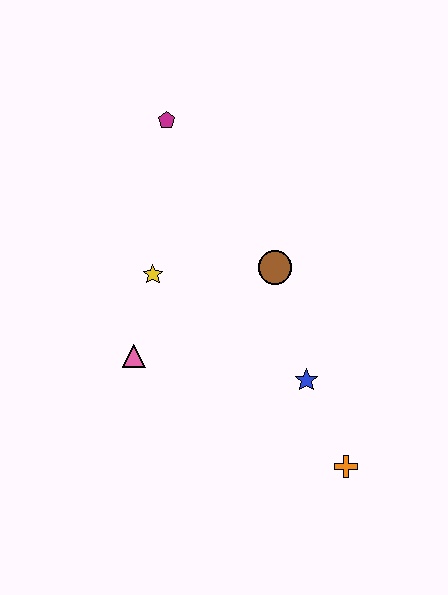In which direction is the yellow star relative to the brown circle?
The yellow star is to the left of the brown circle.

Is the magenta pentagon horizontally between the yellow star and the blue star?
Yes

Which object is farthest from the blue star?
The magenta pentagon is farthest from the blue star.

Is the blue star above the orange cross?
Yes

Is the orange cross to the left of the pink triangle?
No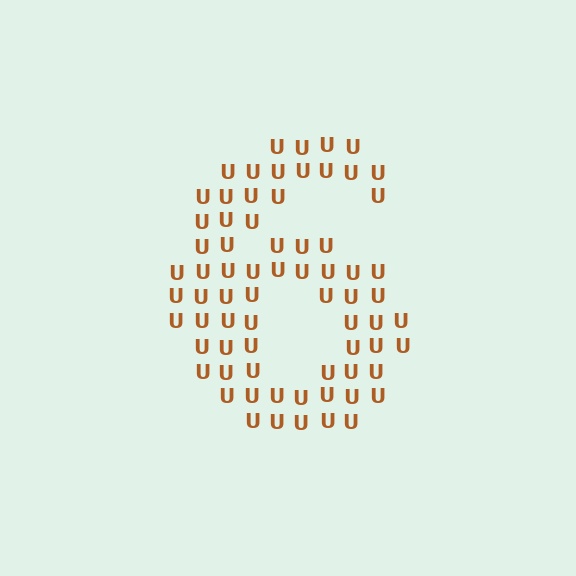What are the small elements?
The small elements are letter U's.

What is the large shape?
The large shape is the digit 6.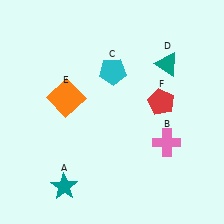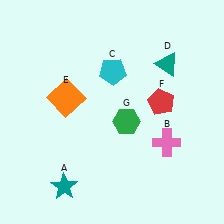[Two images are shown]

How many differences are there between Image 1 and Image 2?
There is 1 difference between the two images.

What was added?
A green hexagon (G) was added in Image 2.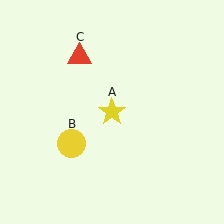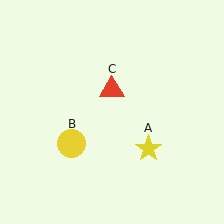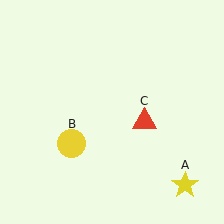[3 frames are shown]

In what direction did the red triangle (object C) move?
The red triangle (object C) moved down and to the right.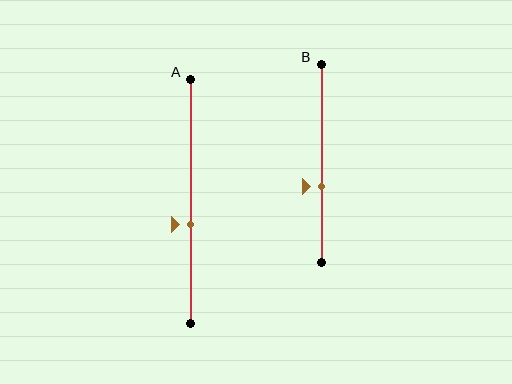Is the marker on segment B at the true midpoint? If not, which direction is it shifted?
No, the marker on segment B is shifted downward by about 12% of the segment length.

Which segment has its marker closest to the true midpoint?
Segment A has its marker closest to the true midpoint.